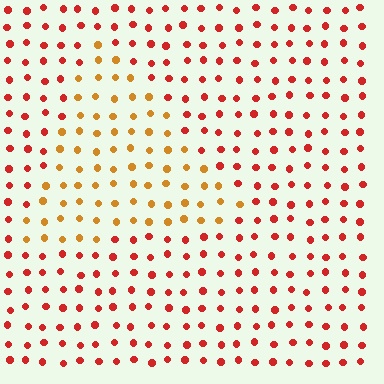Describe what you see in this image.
The image is filled with small red elements in a uniform arrangement. A triangle-shaped region is visible where the elements are tinted to a slightly different hue, forming a subtle color boundary.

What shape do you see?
I see a triangle.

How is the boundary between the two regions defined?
The boundary is defined purely by a slight shift in hue (about 36 degrees). Spacing, size, and orientation are identical on both sides.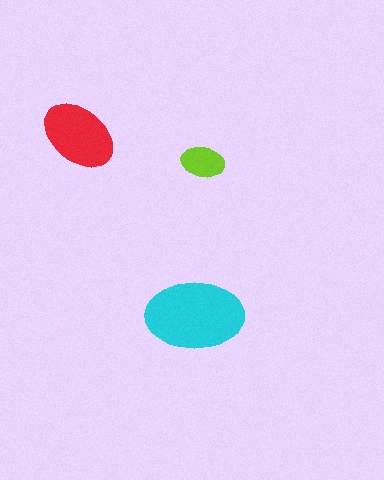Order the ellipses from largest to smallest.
the cyan one, the red one, the lime one.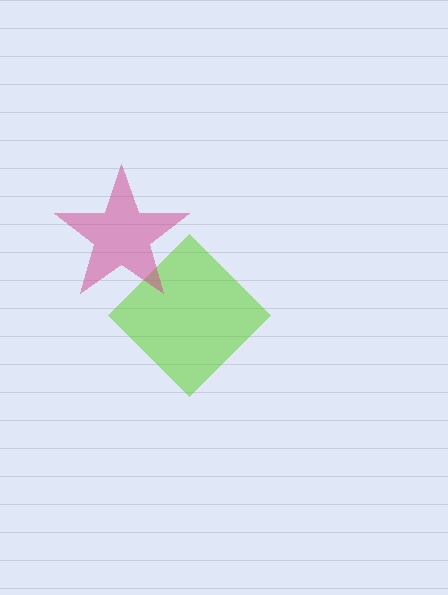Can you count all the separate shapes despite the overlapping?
Yes, there are 2 separate shapes.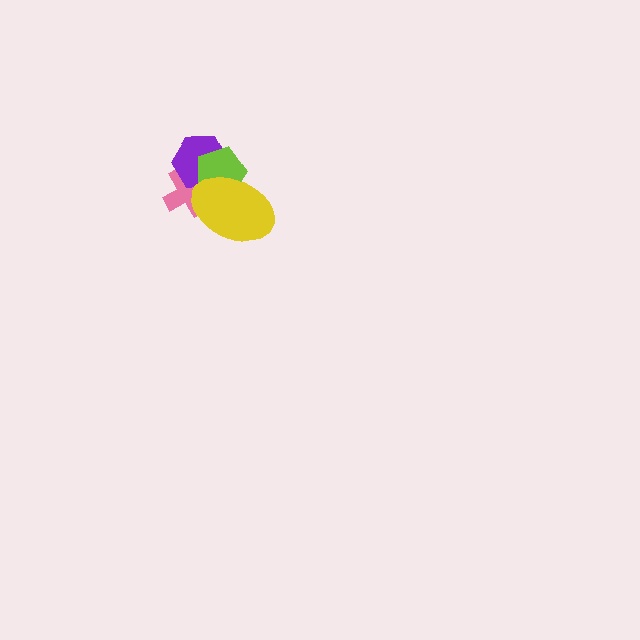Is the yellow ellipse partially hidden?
No, no other shape covers it.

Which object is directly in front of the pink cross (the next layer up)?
The purple hexagon is directly in front of the pink cross.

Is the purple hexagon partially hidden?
Yes, it is partially covered by another shape.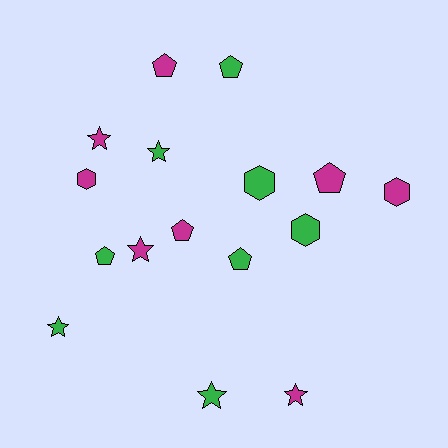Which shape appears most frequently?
Star, with 6 objects.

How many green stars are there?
There are 3 green stars.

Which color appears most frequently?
Green, with 8 objects.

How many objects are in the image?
There are 16 objects.